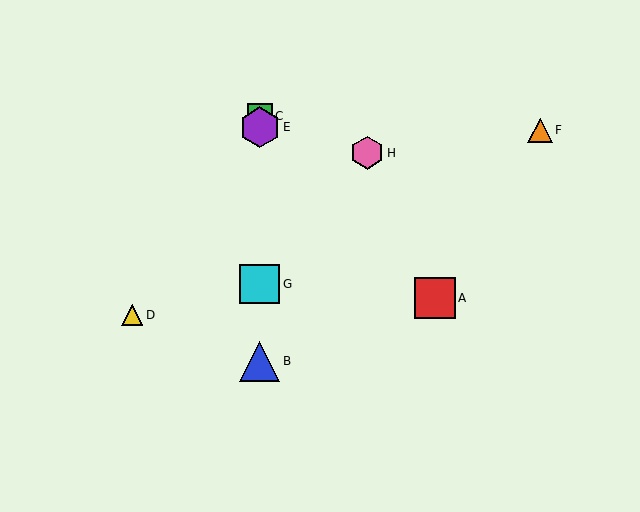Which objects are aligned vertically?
Objects B, C, E, G are aligned vertically.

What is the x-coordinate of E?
Object E is at x≈260.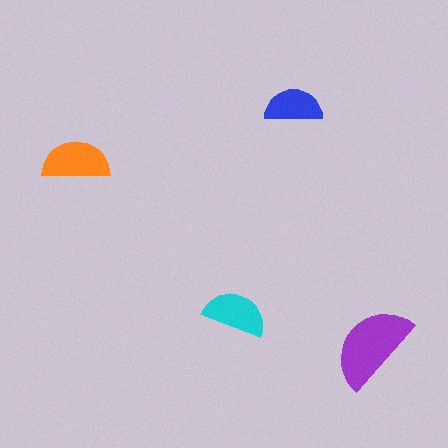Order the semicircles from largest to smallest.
the purple one, the orange one, the cyan one, the blue one.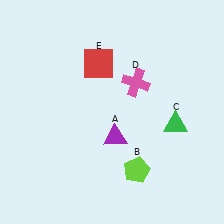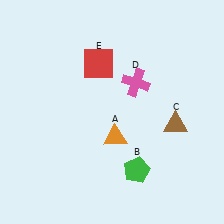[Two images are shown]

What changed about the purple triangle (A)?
In Image 1, A is purple. In Image 2, it changed to orange.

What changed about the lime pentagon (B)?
In Image 1, B is lime. In Image 2, it changed to green.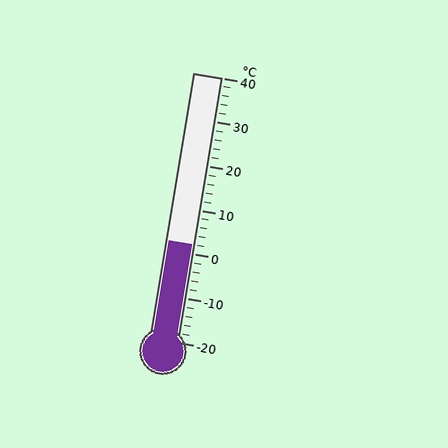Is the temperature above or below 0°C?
The temperature is above 0°C.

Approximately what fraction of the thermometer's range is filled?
The thermometer is filled to approximately 35% of its range.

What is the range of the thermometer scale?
The thermometer scale ranges from -20°C to 40°C.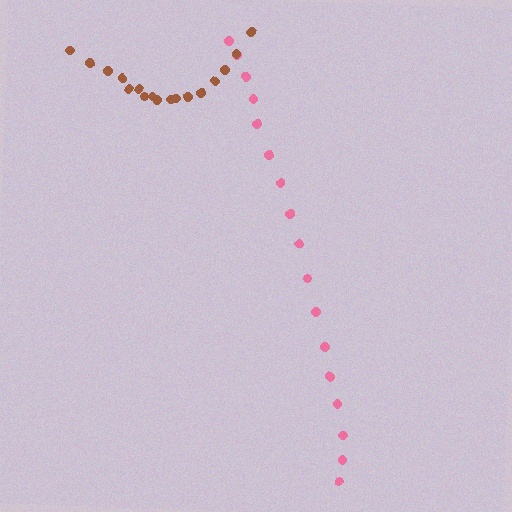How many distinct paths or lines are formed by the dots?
There are 2 distinct paths.